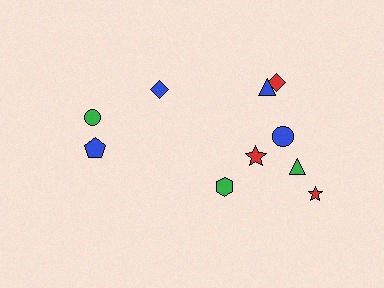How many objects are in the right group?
There are 7 objects.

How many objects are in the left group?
There are 3 objects.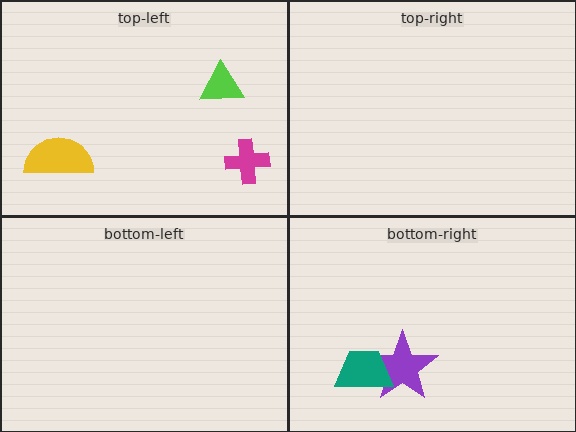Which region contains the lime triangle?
The top-left region.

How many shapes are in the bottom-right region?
2.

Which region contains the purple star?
The bottom-right region.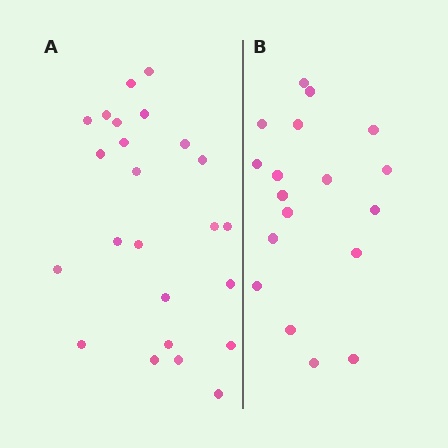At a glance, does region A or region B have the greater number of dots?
Region A (the left region) has more dots.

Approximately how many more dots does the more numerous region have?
Region A has about 6 more dots than region B.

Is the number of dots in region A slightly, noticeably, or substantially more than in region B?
Region A has noticeably more, but not dramatically so. The ratio is roughly 1.3 to 1.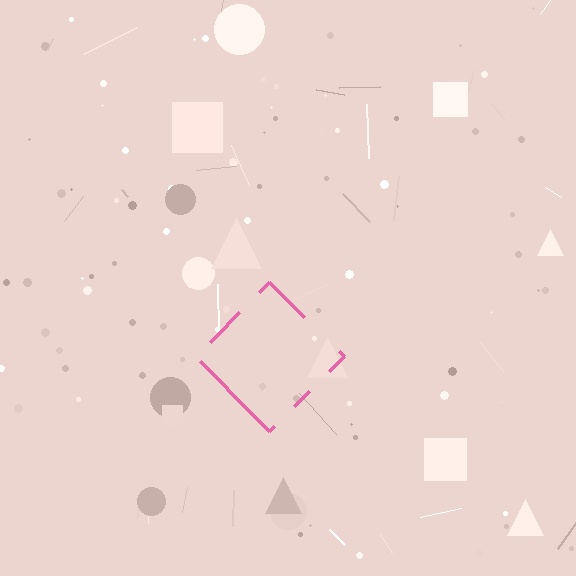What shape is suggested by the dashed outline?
The dashed outline suggests a diamond.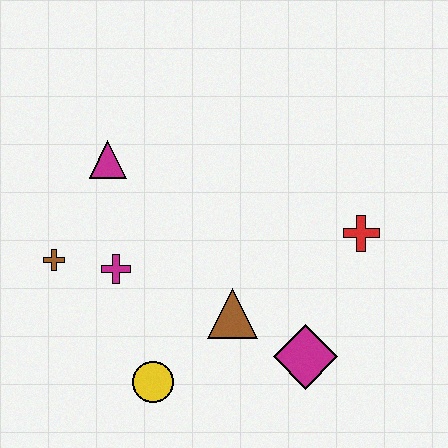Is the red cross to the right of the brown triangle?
Yes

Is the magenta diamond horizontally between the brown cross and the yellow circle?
No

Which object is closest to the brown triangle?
The magenta diamond is closest to the brown triangle.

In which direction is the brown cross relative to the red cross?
The brown cross is to the left of the red cross.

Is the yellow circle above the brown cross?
No